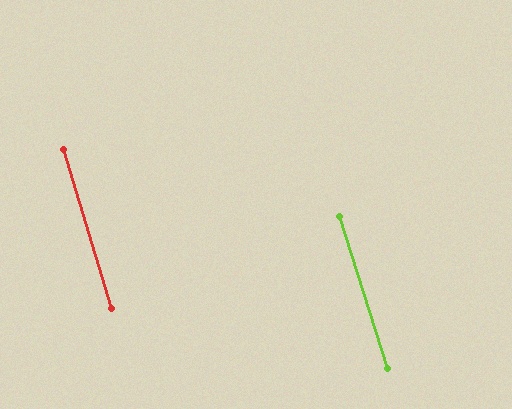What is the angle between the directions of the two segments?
Approximately 1 degree.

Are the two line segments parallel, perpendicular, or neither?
Parallel — their directions differ by only 1.0°.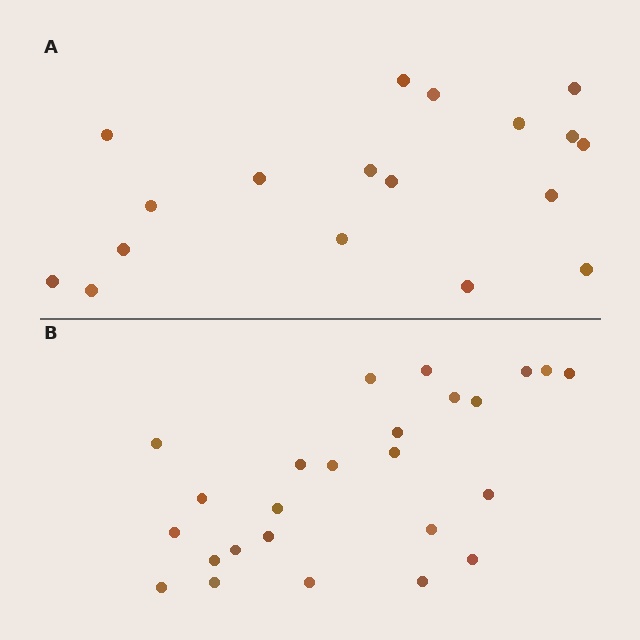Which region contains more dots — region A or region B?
Region B (the bottom region) has more dots.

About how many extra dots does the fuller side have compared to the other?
Region B has roughly 8 or so more dots than region A.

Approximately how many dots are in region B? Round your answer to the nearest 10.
About 20 dots. (The exact count is 25, which rounds to 20.)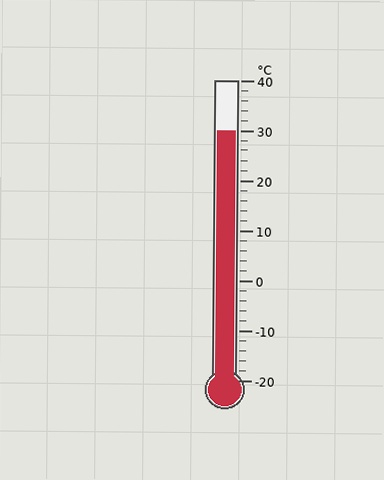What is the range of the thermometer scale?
The thermometer scale ranges from -20°C to 40°C.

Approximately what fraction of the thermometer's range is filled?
The thermometer is filled to approximately 85% of its range.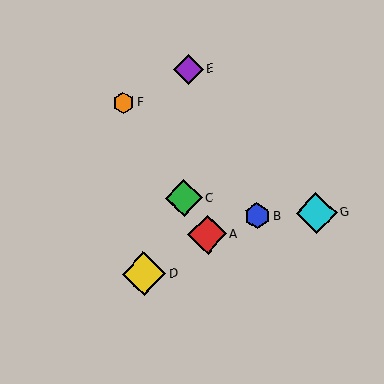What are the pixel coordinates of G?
Object G is at (316, 213).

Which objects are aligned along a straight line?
Objects A, C, F are aligned along a straight line.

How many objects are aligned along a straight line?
3 objects (A, C, F) are aligned along a straight line.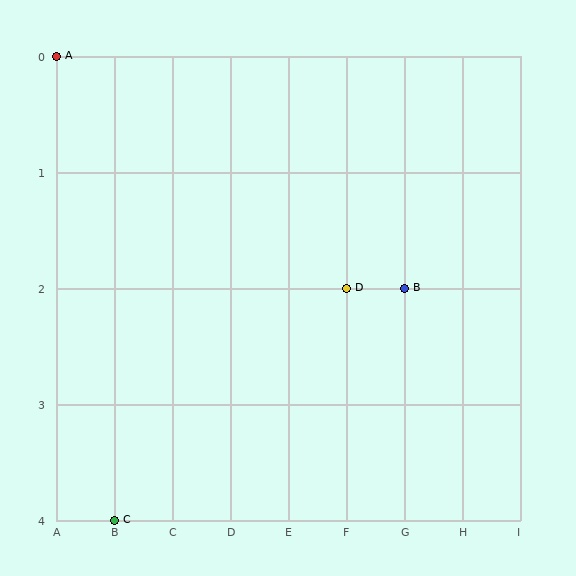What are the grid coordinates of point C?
Point C is at grid coordinates (B, 4).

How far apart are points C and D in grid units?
Points C and D are 4 columns and 2 rows apart (about 4.5 grid units diagonally).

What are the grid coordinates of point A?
Point A is at grid coordinates (A, 0).